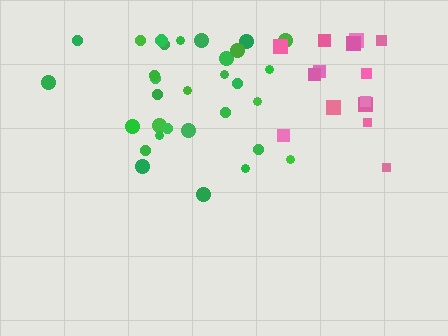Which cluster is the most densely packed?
Green.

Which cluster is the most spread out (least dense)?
Pink.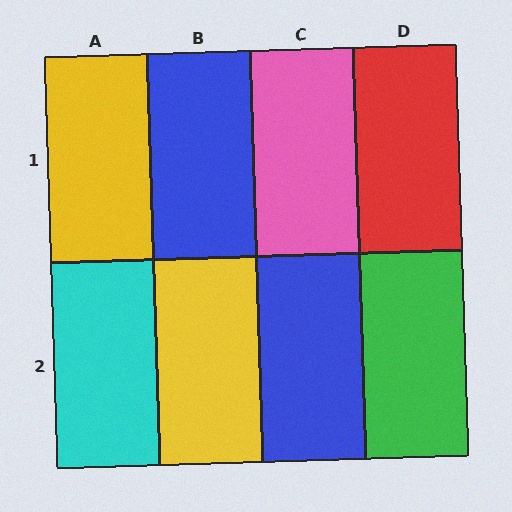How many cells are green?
1 cell is green.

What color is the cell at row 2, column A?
Cyan.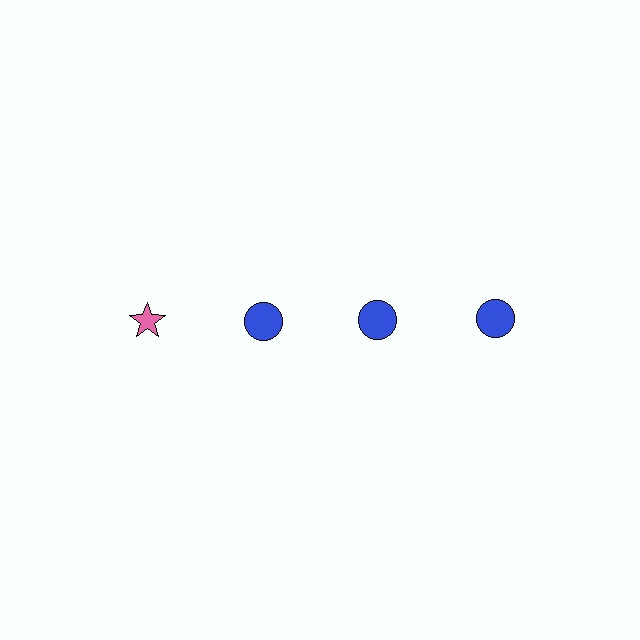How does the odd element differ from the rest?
It differs in both color (pink instead of blue) and shape (star instead of circle).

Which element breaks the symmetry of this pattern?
The pink star in the top row, leftmost column breaks the symmetry. All other shapes are blue circles.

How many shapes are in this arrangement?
There are 4 shapes arranged in a grid pattern.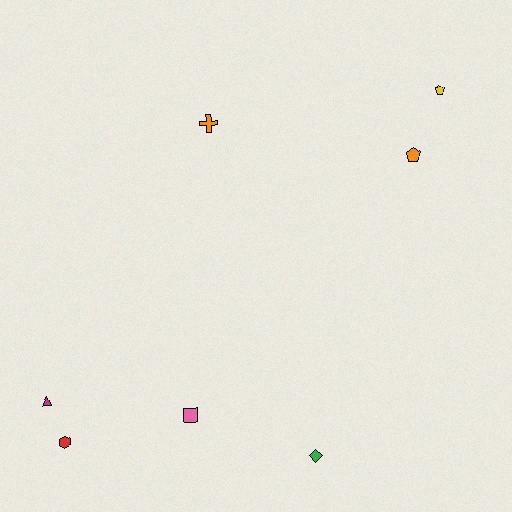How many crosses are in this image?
There is 1 cross.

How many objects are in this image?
There are 7 objects.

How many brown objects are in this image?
There are no brown objects.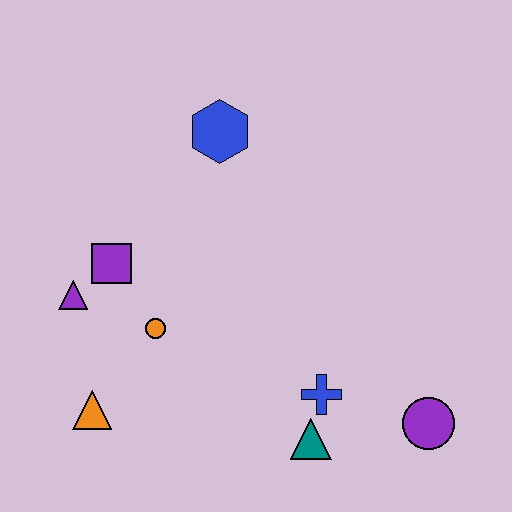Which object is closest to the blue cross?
The teal triangle is closest to the blue cross.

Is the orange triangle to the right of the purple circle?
No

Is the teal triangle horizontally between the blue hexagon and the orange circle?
No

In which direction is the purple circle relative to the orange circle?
The purple circle is to the right of the orange circle.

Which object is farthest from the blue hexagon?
The purple circle is farthest from the blue hexagon.